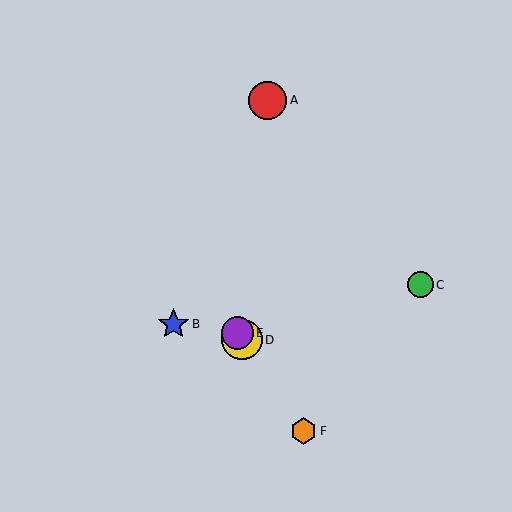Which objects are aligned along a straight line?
Objects D, E, F are aligned along a straight line.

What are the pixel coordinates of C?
Object C is at (421, 285).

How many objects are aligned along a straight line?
3 objects (D, E, F) are aligned along a straight line.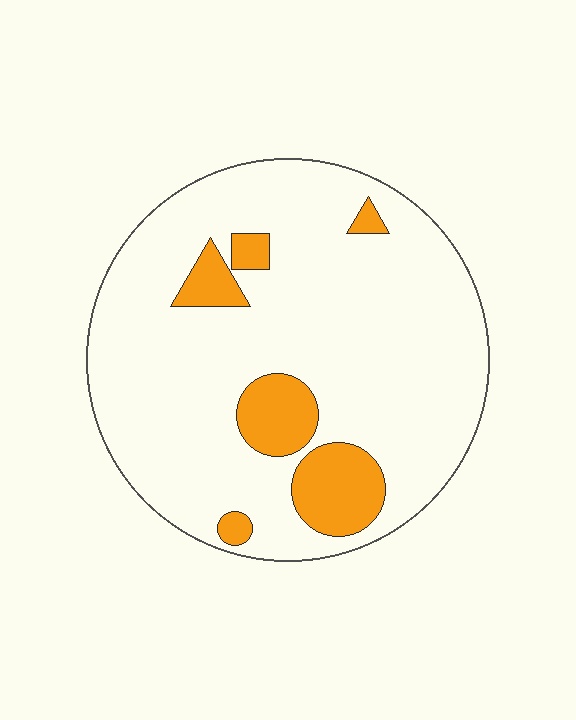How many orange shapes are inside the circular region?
6.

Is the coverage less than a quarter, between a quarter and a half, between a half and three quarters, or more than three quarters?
Less than a quarter.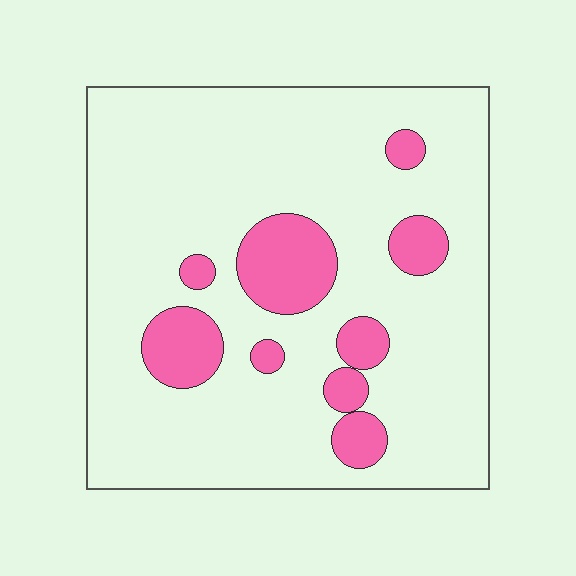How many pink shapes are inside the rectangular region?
9.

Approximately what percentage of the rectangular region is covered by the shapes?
Approximately 15%.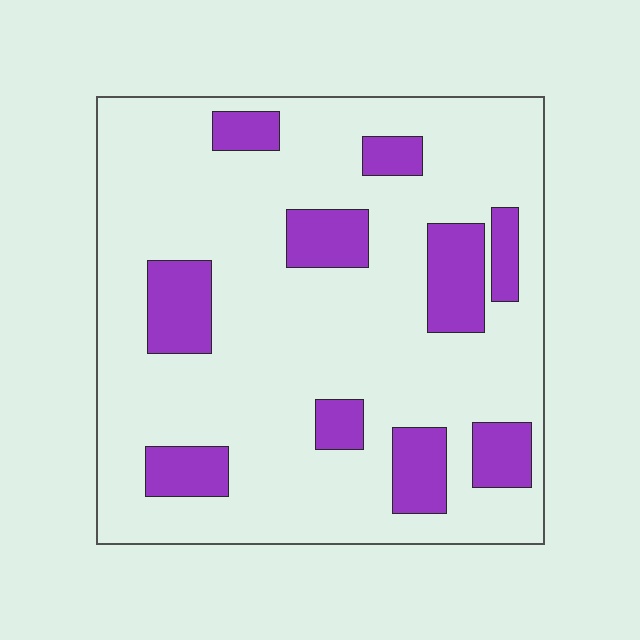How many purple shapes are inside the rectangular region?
10.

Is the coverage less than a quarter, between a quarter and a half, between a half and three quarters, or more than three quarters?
Less than a quarter.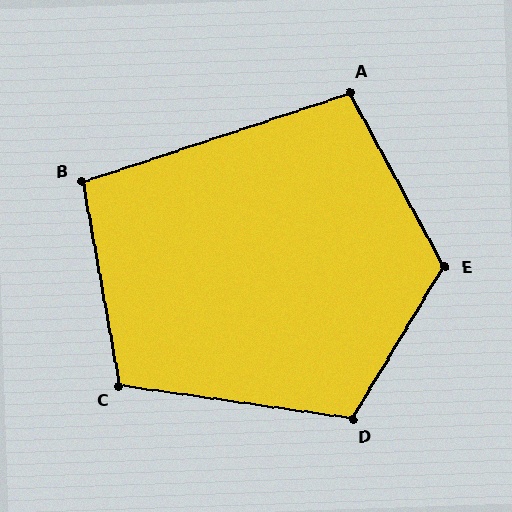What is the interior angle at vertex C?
Approximately 108 degrees (obtuse).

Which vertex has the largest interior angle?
E, at approximately 120 degrees.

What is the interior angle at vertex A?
Approximately 100 degrees (obtuse).